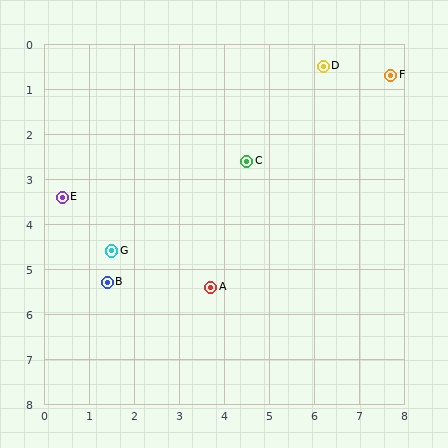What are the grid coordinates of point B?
Point B is at approximately (1.4, 5.3).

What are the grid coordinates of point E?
Point E is at approximately (0.4, 3.4).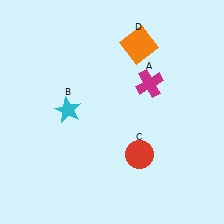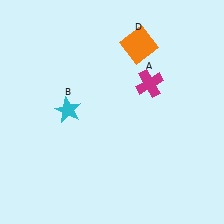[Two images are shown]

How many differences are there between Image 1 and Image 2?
There is 1 difference between the two images.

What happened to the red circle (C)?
The red circle (C) was removed in Image 2. It was in the bottom-right area of Image 1.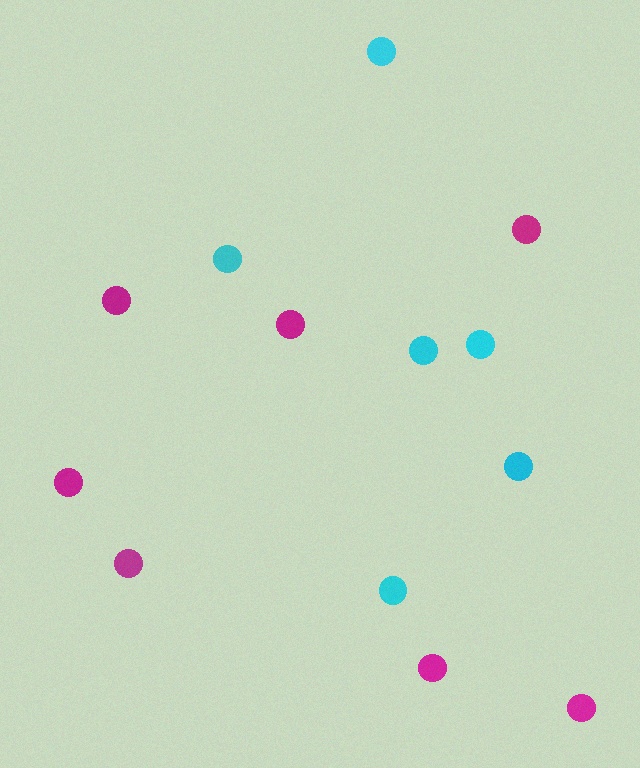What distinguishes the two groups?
There are 2 groups: one group of magenta circles (7) and one group of cyan circles (6).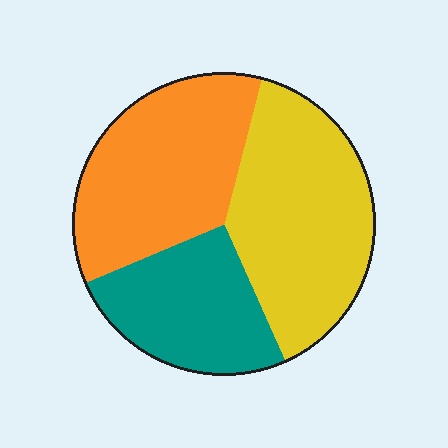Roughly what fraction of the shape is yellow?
Yellow covers 39% of the shape.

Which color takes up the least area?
Teal, at roughly 25%.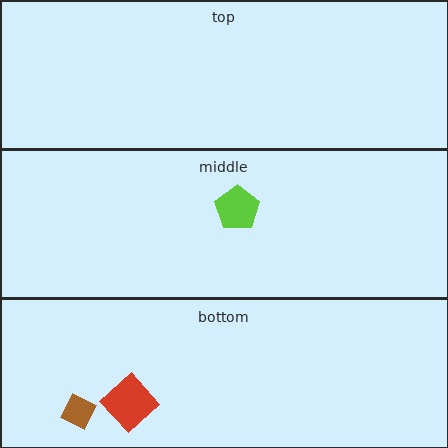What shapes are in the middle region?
The lime pentagon.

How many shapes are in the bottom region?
2.